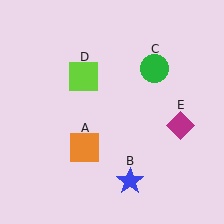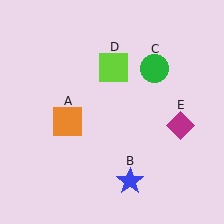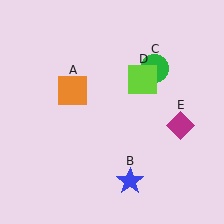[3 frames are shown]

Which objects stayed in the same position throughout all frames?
Blue star (object B) and green circle (object C) and magenta diamond (object E) remained stationary.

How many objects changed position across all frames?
2 objects changed position: orange square (object A), lime square (object D).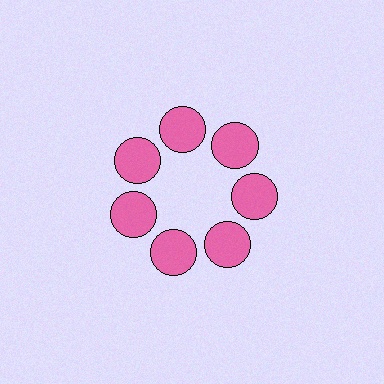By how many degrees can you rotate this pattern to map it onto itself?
The pattern maps onto itself every 51 degrees of rotation.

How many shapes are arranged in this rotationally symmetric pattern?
There are 7 shapes, arranged in 7 groups of 1.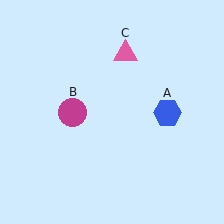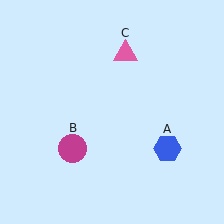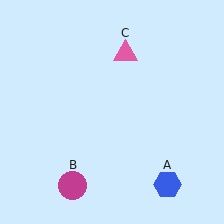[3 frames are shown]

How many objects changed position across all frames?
2 objects changed position: blue hexagon (object A), magenta circle (object B).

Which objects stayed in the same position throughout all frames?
Pink triangle (object C) remained stationary.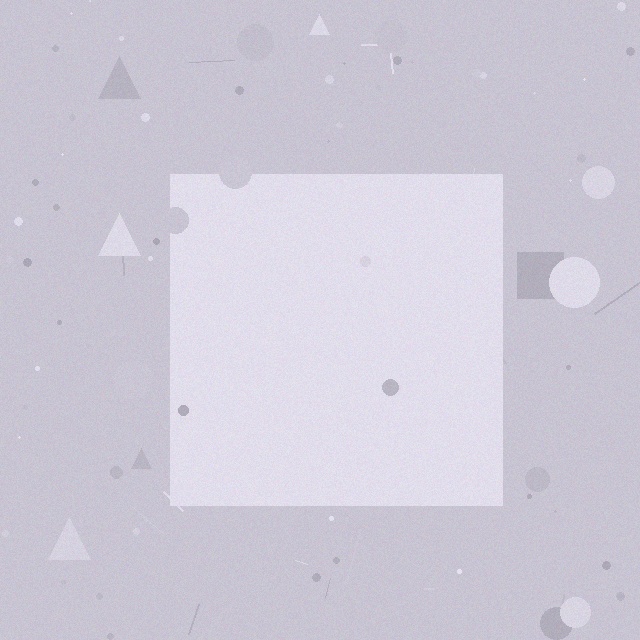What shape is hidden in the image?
A square is hidden in the image.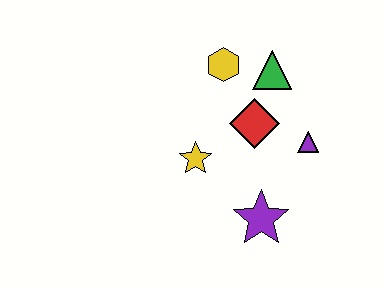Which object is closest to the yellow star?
The red diamond is closest to the yellow star.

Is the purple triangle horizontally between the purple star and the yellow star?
No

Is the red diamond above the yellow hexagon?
No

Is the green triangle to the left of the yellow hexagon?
No